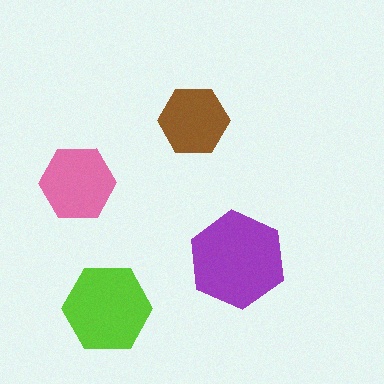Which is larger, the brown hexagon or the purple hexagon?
The purple one.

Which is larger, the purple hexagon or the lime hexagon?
The purple one.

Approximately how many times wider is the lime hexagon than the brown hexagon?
About 1.5 times wider.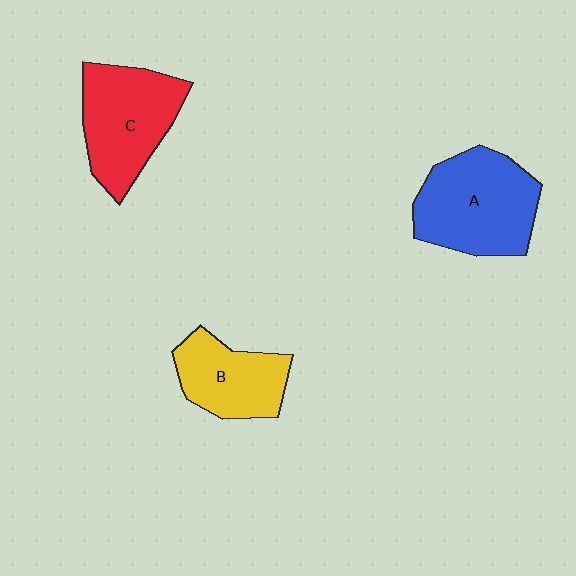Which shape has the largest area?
Shape A (blue).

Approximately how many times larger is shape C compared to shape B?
Approximately 1.3 times.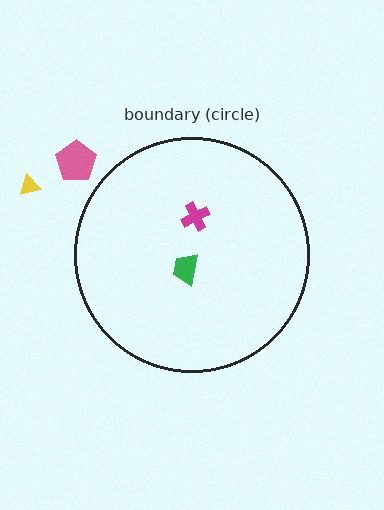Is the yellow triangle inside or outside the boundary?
Outside.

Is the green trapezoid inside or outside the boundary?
Inside.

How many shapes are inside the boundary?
2 inside, 2 outside.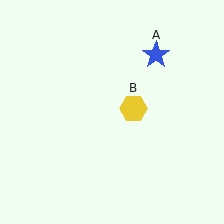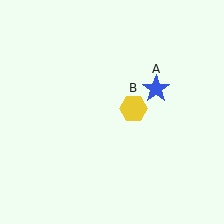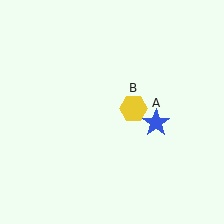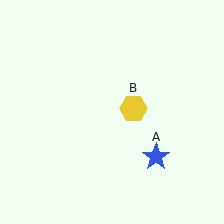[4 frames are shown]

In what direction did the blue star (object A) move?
The blue star (object A) moved down.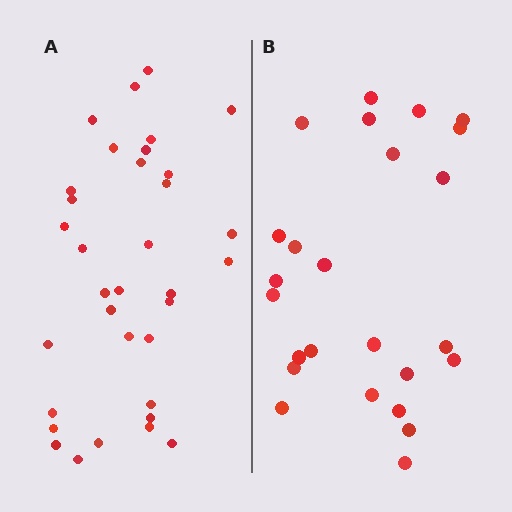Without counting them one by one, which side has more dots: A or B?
Region A (the left region) has more dots.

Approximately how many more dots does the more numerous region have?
Region A has roughly 8 or so more dots than region B.